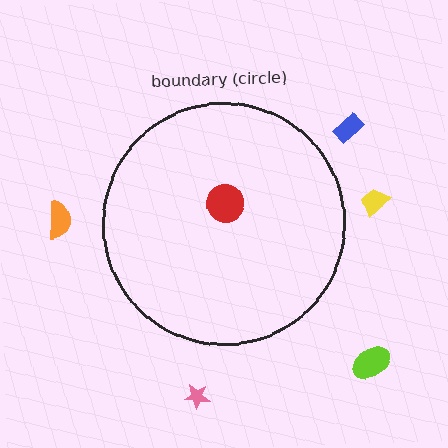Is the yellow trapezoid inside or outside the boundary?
Outside.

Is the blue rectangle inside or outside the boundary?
Outside.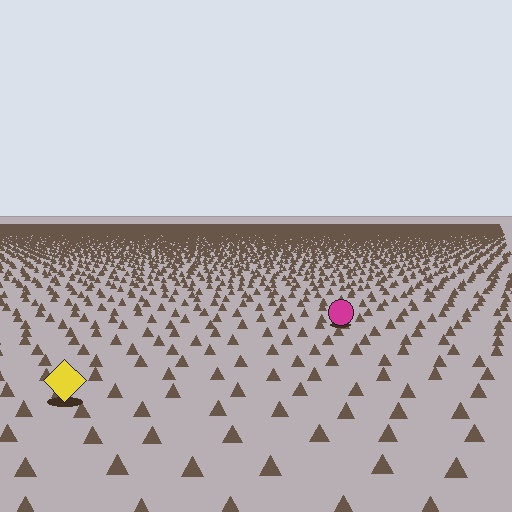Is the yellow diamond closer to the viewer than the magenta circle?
Yes. The yellow diamond is closer — you can tell from the texture gradient: the ground texture is coarser near it.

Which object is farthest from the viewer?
The magenta circle is farthest from the viewer. It appears smaller and the ground texture around it is denser.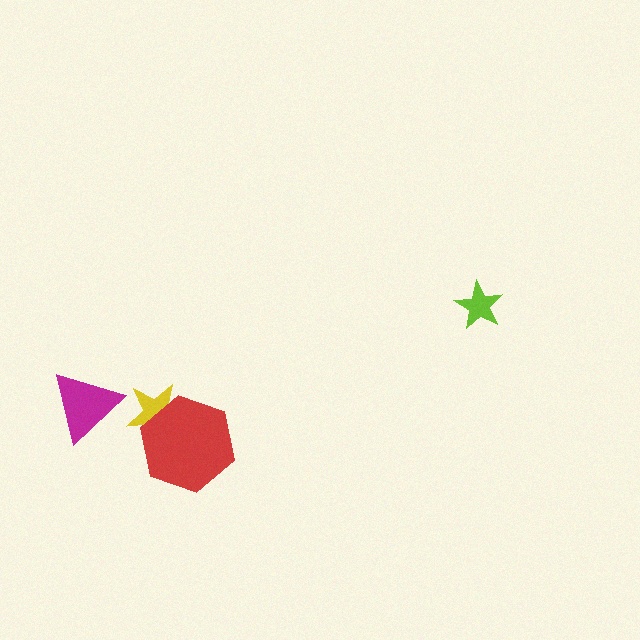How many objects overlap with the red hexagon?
1 object overlaps with the red hexagon.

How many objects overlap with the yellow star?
1 object overlaps with the yellow star.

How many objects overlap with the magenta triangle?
0 objects overlap with the magenta triangle.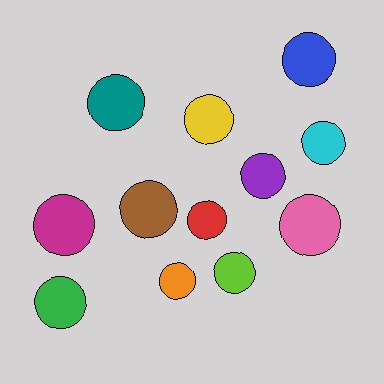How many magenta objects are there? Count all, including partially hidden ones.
There is 1 magenta object.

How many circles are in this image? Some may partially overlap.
There are 12 circles.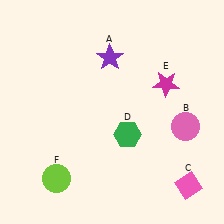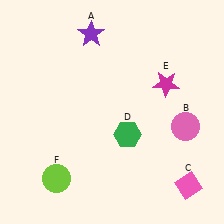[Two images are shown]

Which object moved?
The purple star (A) moved up.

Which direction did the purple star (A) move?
The purple star (A) moved up.